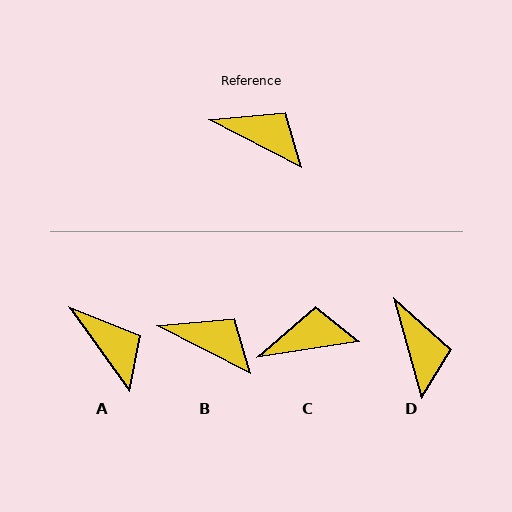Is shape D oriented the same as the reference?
No, it is off by about 47 degrees.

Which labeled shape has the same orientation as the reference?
B.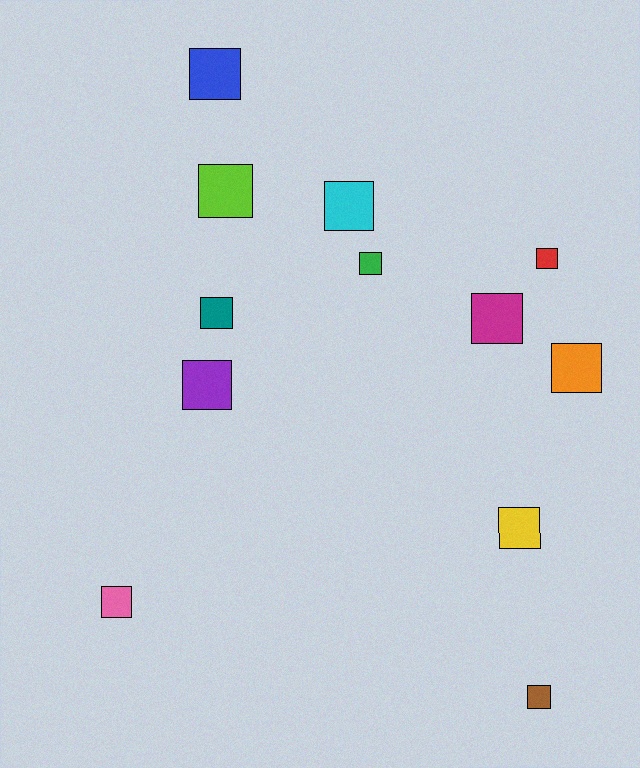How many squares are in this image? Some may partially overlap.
There are 12 squares.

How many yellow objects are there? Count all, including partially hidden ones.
There is 1 yellow object.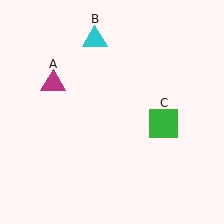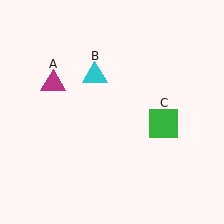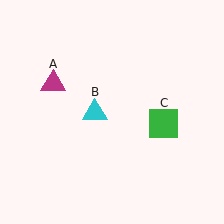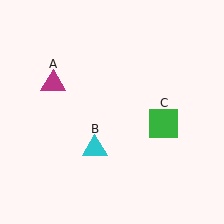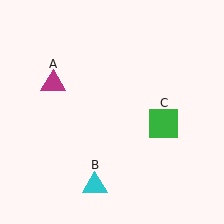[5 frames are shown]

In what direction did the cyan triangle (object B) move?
The cyan triangle (object B) moved down.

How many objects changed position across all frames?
1 object changed position: cyan triangle (object B).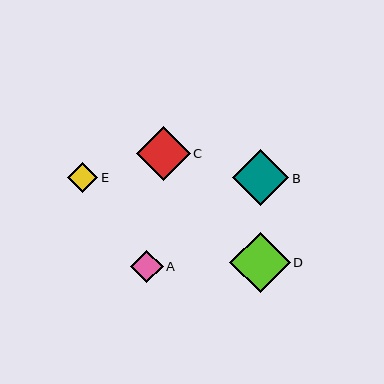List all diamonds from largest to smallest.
From largest to smallest: D, B, C, A, E.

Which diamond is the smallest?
Diamond E is the smallest with a size of approximately 30 pixels.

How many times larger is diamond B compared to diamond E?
Diamond B is approximately 1.8 times the size of diamond E.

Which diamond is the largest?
Diamond D is the largest with a size of approximately 60 pixels.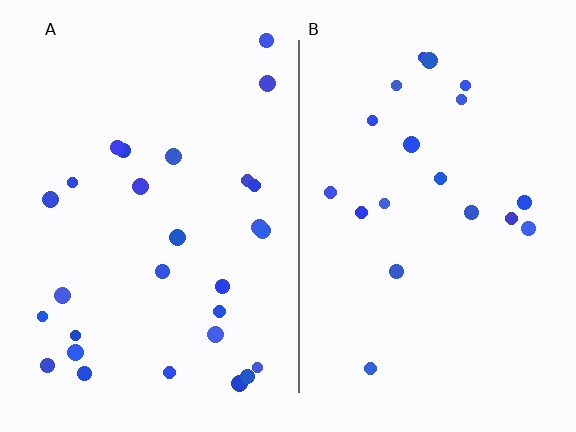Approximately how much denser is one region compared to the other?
Approximately 1.5× — region A over region B.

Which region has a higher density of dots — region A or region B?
A (the left).